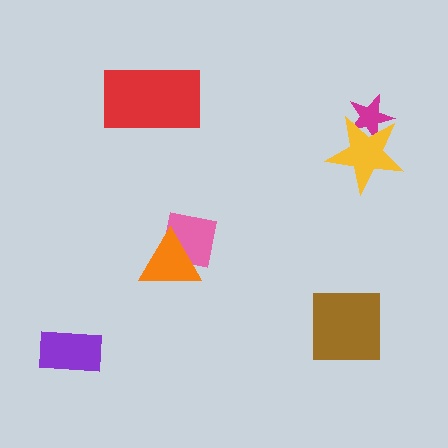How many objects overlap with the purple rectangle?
0 objects overlap with the purple rectangle.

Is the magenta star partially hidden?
Yes, it is partially covered by another shape.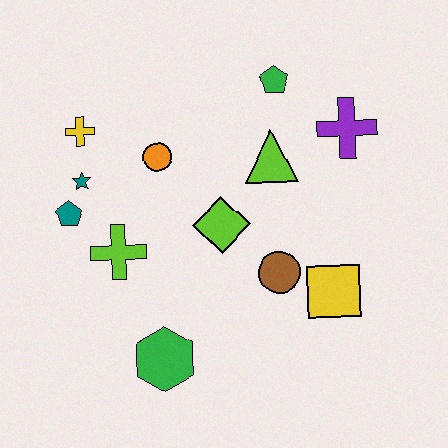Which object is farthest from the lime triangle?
The green hexagon is farthest from the lime triangle.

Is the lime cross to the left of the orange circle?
Yes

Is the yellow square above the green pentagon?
No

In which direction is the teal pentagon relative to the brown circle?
The teal pentagon is to the left of the brown circle.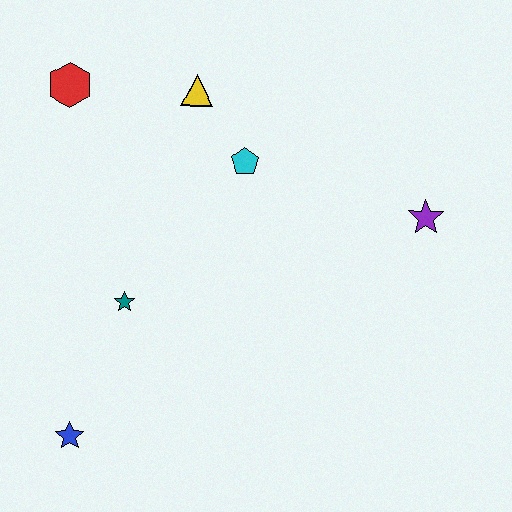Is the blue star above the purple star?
No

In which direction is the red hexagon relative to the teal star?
The red hexagon is above the teal star.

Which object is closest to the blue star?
The teal star is closest to the blue star.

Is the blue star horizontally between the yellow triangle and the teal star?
No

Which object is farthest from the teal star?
The purple star is farthest from the teal star.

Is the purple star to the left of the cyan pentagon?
No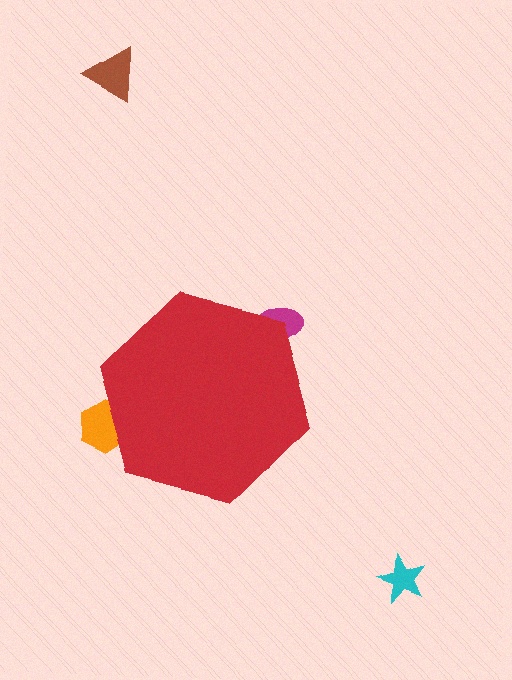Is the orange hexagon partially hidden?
Yes, the orange hexagon is partially hidden behind the red hexagon.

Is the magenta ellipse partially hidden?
Yes, the magenta ellipse is partially hidden behind the red hexagon.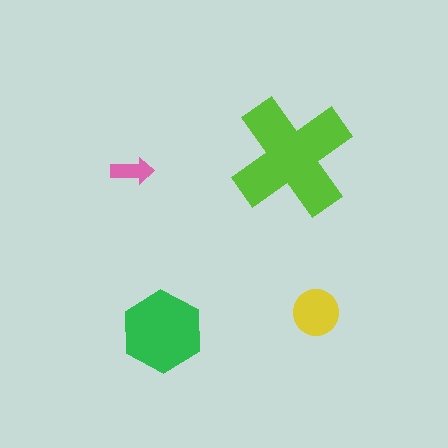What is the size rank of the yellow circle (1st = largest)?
3rd.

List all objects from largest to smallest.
The lime cross, the green hexagon, the yellow circle, the pink arrow.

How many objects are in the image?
There are 4 objects in the image.